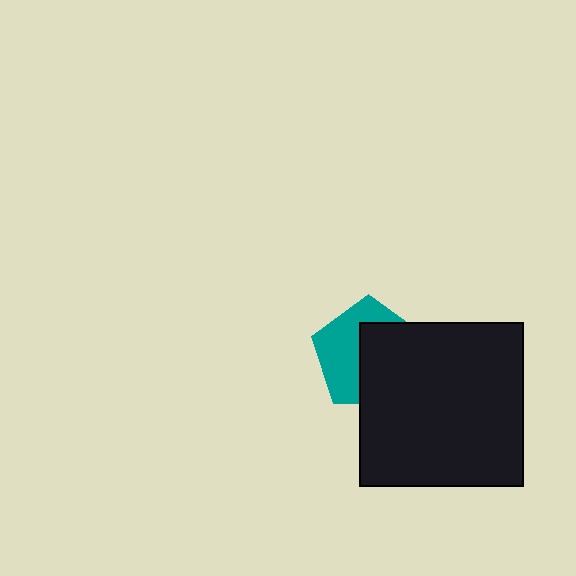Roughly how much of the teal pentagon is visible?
About half of it is visible (roughly 47%).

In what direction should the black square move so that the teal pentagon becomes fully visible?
The black square should move toward the lower-right. That is the shortest direction to clear the overlap and leave the teal pentagon fully visible.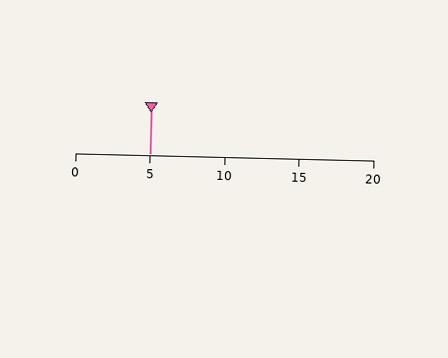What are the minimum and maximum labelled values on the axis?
The axis runs from 0 to 20.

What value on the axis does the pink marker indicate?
The marker indicates approximately 5.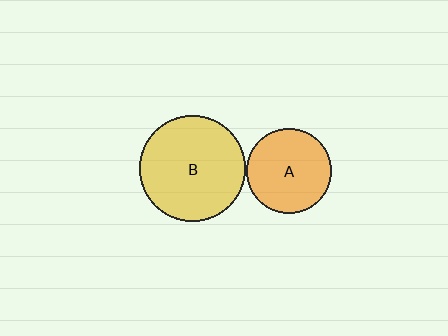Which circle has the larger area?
Circle B (yellow).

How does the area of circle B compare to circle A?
Approximately 1.6 times.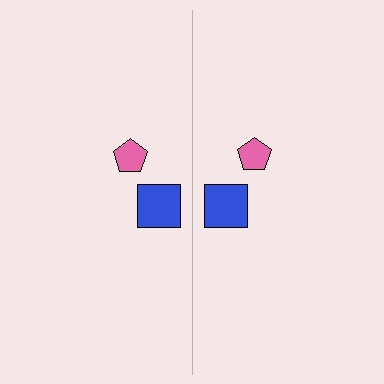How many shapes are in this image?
There are 4 shapes in this image.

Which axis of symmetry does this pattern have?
The pattern has a vertical axis of symmetry running through the center of the image.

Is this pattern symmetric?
Yes, this pattern has bilateral (reflection) symmetry.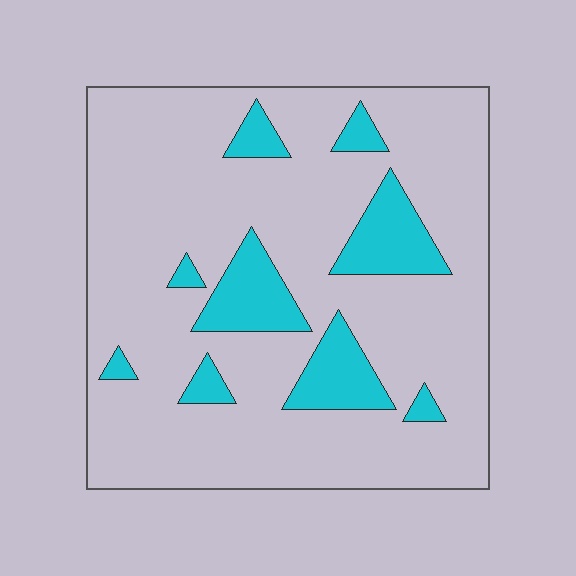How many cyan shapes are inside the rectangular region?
9.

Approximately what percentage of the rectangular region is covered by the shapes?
Approximately 15%.